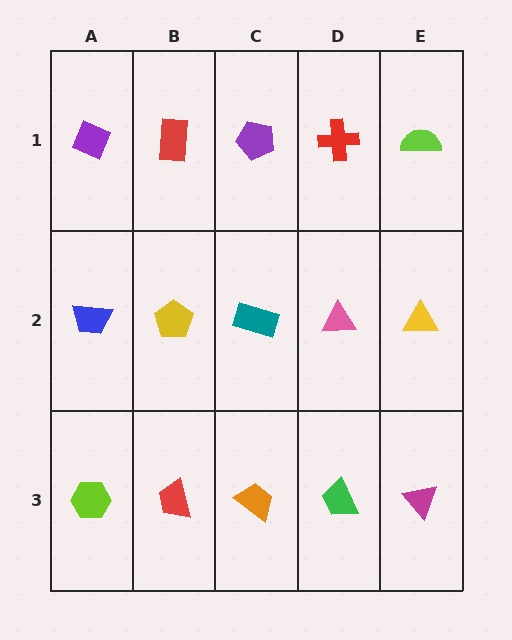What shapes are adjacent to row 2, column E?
A lime semicircle (row 1, column E), a magenta triangle (row 3, column E), a pink triangle (row 2, column D).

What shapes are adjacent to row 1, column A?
A blue trapezoid (row 2, column A), a red rectangle (row 1, column B).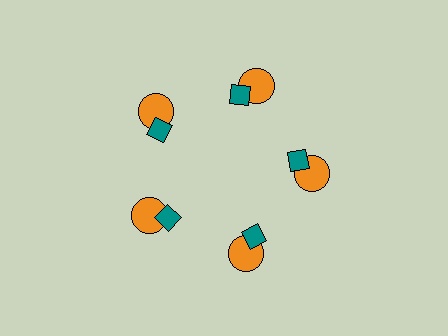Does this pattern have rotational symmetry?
Yes, this pattern has 5-fold rotational symmetry. It looks the same after rotating 72 degrees around the center.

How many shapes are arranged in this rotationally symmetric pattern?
There are 10 shapes, arranged in 5 groups of 2.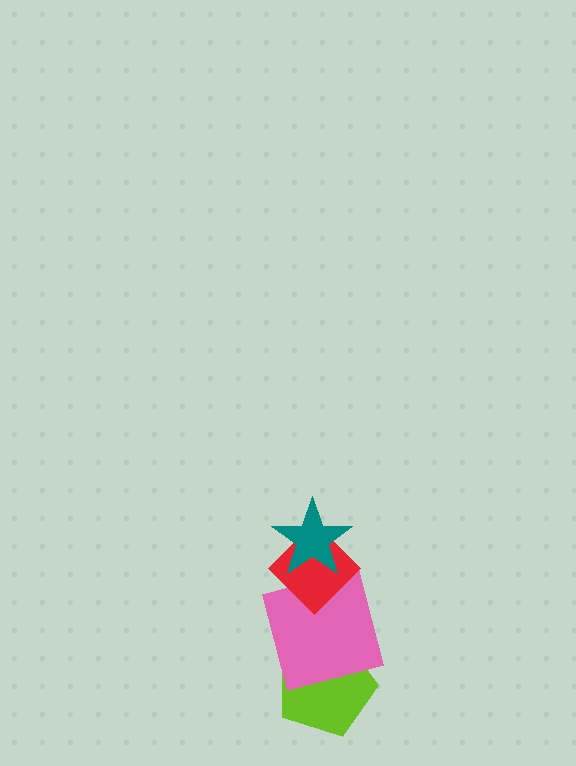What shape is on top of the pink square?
The red diamond is on top of the pink square.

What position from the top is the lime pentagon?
The lime pentagon is 4th from the top.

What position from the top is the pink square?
The pink square is 3rd from the top.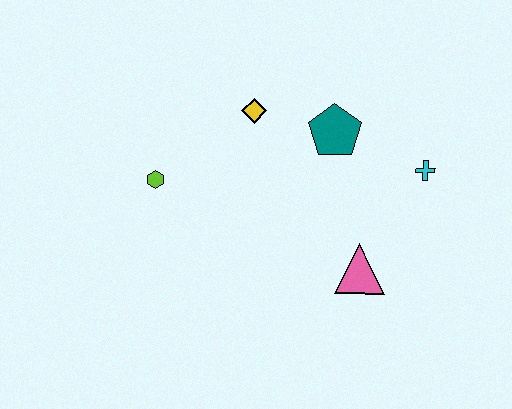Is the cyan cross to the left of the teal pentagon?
No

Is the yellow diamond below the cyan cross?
No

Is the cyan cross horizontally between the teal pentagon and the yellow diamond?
No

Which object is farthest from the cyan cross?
The lime hexagon is farthest from the cyan cross.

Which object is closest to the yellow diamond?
The teal pentagon is closest to the yellow diamond.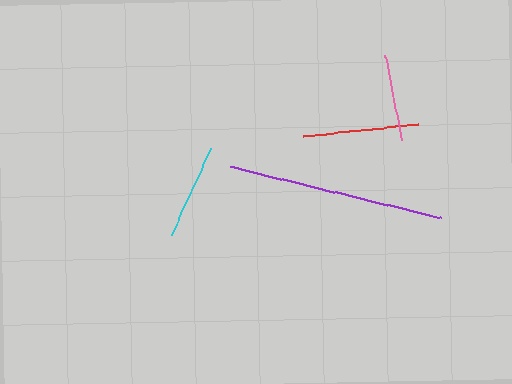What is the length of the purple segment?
The purple segment is approximately 217 pixels long.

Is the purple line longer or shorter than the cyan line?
The purple line is longer than the cyan line.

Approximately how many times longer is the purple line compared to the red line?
The purple line is approximately 1.9 times the length of the red line.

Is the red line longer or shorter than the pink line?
The red line is longer than the pink line.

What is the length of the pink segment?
The pink segment is approximately 88 pixels long.